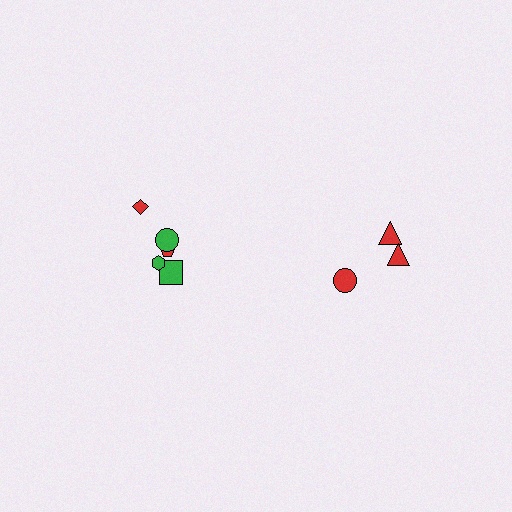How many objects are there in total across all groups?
There are 8 objects.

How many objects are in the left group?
There are 5 objects.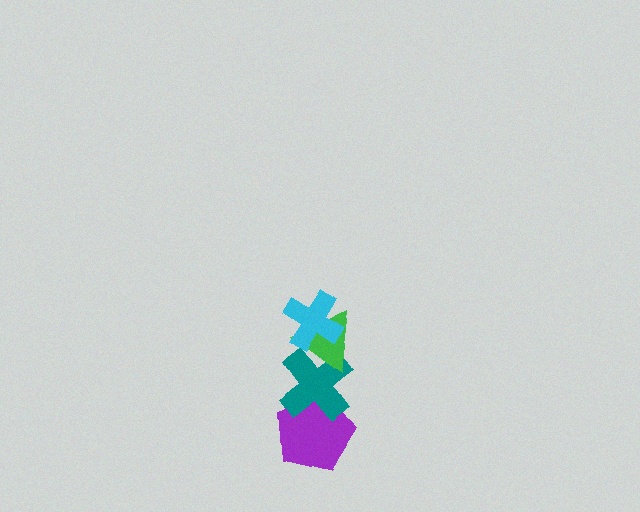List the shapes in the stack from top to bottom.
From top to bottom: the cyan cross, the green triangle, the teal cross, the purple pentagon.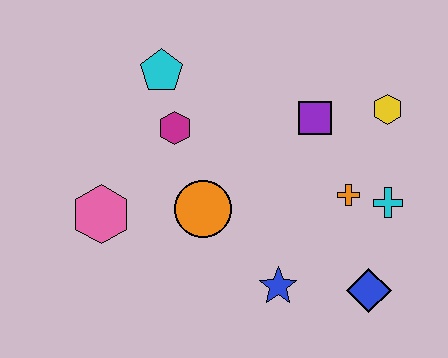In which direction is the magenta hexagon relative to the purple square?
The magenta hexagon is to the left of the purple square.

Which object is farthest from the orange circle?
The yellow hexagon is farthest from the orange circle.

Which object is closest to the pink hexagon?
The orange circle is closest to the pink hexagon.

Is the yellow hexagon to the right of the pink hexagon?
Yes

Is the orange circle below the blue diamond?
No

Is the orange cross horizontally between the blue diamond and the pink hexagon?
Yes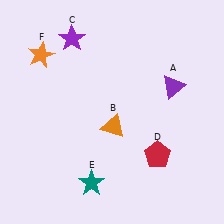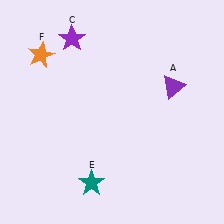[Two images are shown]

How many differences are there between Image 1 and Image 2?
There are 2 differences between the two images.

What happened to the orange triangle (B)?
The orange triangle (B) was removed in Image 2. It was in the bottom-right area of Image 1.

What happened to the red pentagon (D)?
The red pentagon (D) was removed in Image 2. It was in the bottom-right area of Image 1.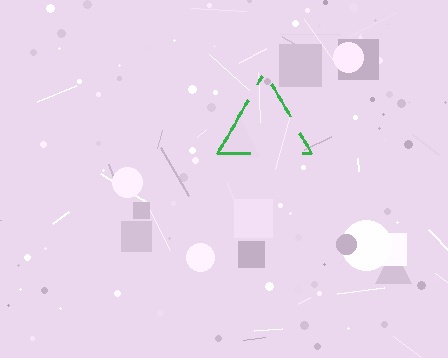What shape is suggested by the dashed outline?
The dashed outline suggests a triangle.